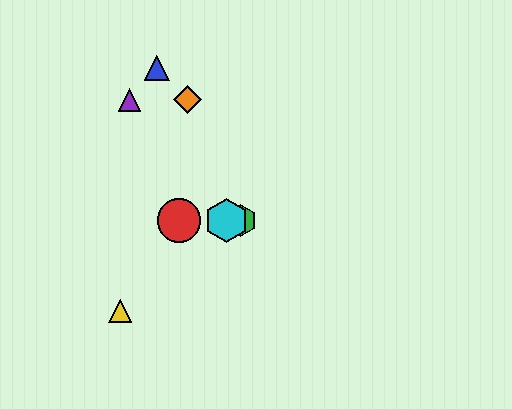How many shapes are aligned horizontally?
3 shapes (the red circle, the green hexagon, the cyan hexagon) are aligned horizontally.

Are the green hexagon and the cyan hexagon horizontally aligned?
Yes, both are at y≈221.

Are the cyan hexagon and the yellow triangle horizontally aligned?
No, the cyan hexagon is at y≈221 and the yellow triangle is at y≈311.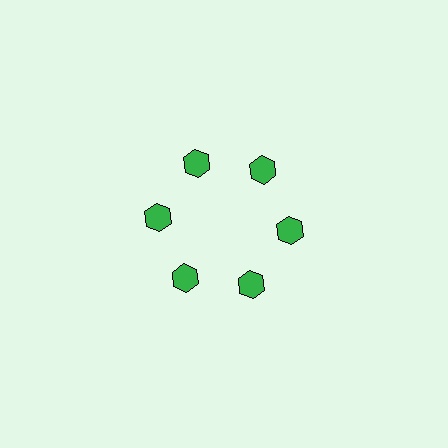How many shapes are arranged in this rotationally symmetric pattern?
There are 6 shapes, arranged in 6 groups of 1.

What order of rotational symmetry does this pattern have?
This pattern has 6-fold rotational symmetry.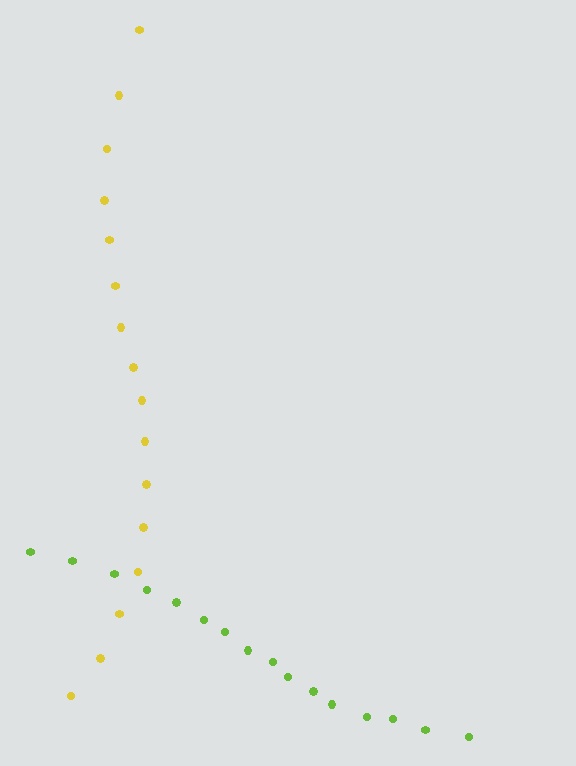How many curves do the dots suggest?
There are 2 distinct paths.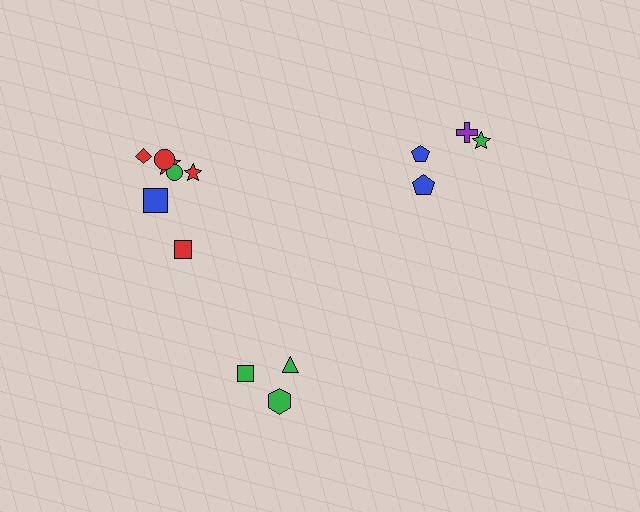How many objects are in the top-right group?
There are 4 objects.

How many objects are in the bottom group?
There are 3 objects.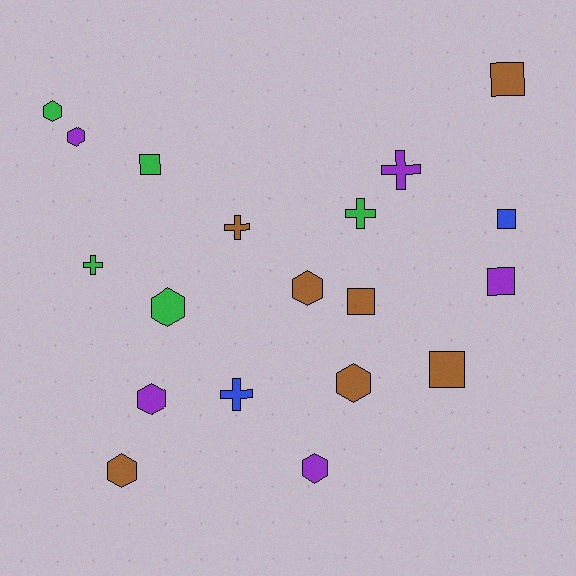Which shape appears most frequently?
Hexagon, with 8 objects.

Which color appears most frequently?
Brown, with 7 objects.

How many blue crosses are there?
There is 1 blue cross.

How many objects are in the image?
There are 19 objects.